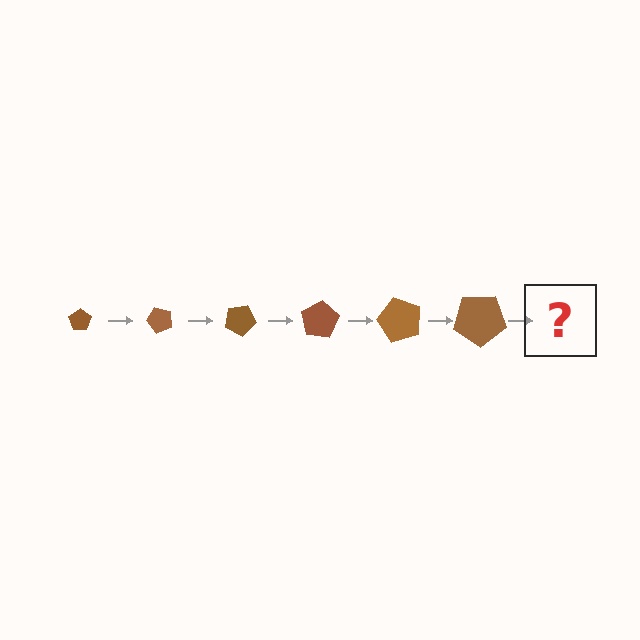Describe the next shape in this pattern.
It should be a pentagon, larger than the previous one and rotated 300 degrees from the start.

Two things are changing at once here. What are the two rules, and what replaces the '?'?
The two rules are that the pentagon grows larger each step and it rotates 50 degrees each step. The '?' should be a pentagon, larger than the previous one and rotated 300 degrees from the start.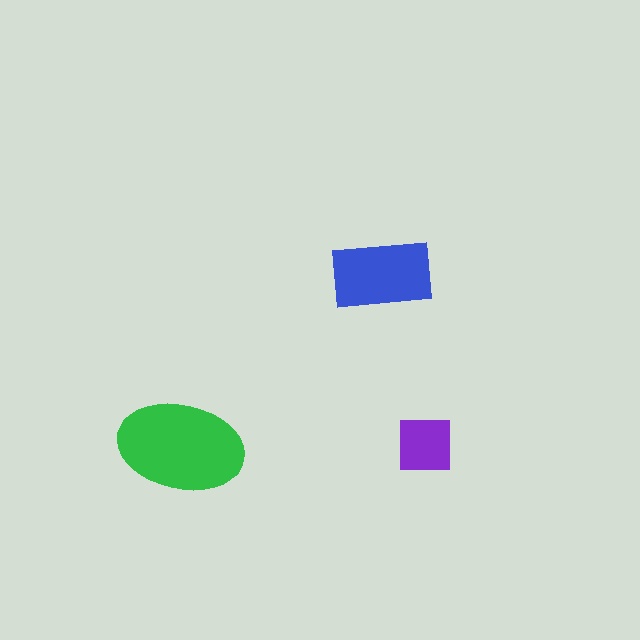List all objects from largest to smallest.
The green ellipse, the blue rectangle, the purple square.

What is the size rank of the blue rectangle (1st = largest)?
2nd.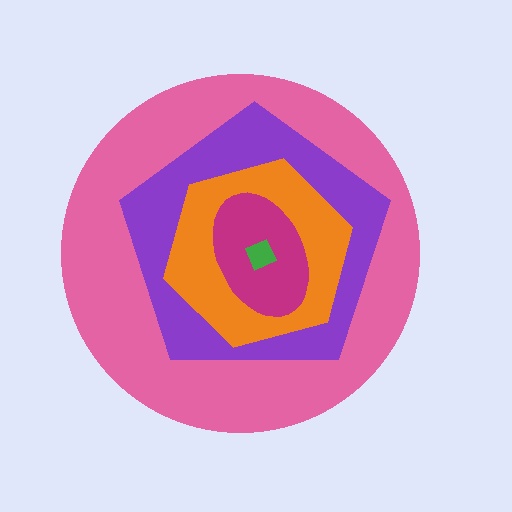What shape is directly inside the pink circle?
The purple pentagon.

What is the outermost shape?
The pink circle.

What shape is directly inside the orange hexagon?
The magenta ellipse.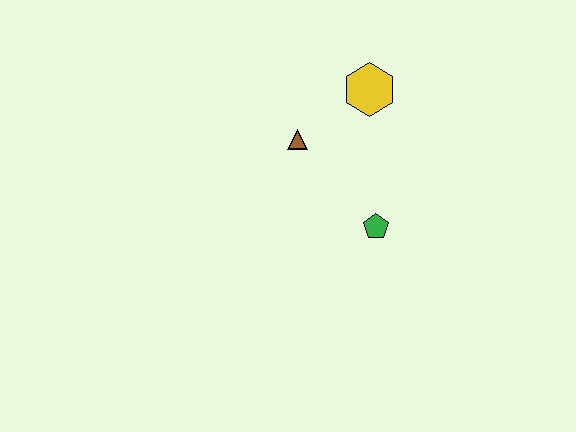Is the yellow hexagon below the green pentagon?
No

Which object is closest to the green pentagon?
The brown triangle is closest to the green pentagon.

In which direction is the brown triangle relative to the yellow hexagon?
The brown triangle is to the left of the yellow hexagon.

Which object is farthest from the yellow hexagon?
The green pentagon is farthest from the yellow hexagon.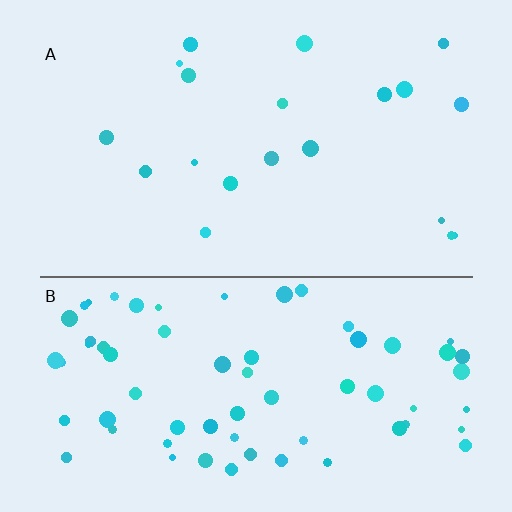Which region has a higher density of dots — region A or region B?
B (the bottom).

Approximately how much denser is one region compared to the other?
Approximately 3.3× — region B over region A.